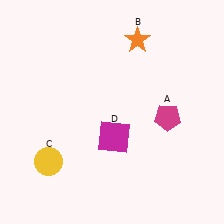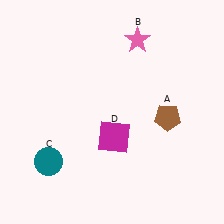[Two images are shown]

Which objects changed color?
A changed from magenta to brown. B changed from orange to pink. C changed from yellow to teal.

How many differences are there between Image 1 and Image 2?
There are 3 differences between the two images.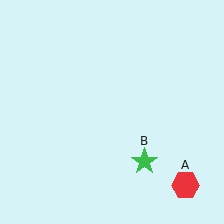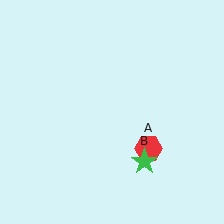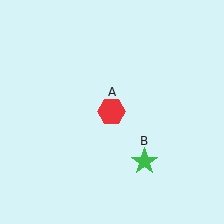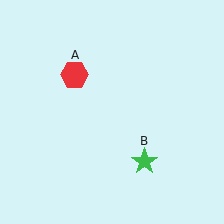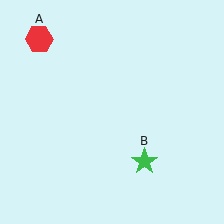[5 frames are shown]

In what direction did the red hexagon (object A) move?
The red hexagon (object A) moved up and to the left.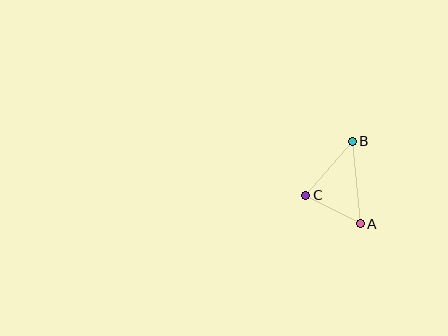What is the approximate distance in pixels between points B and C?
The distance between B and C is approximately 71 pixels.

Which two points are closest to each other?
Points A and C are closest to each other.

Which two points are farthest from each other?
Points A and B are farthest from each other.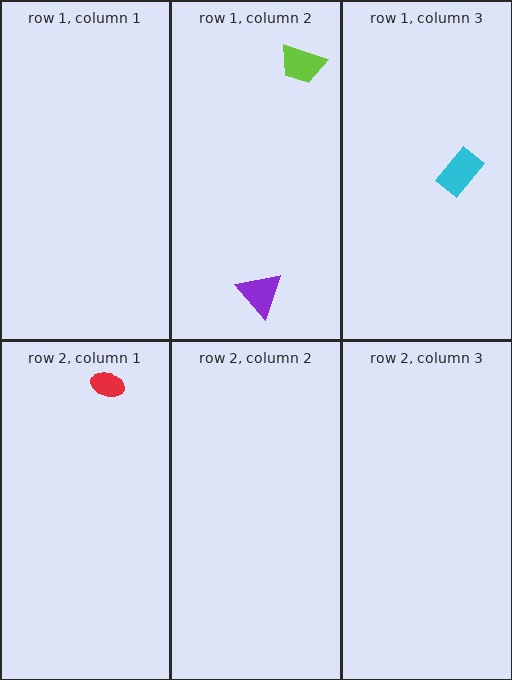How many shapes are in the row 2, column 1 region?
1.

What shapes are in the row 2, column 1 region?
The red ellipse.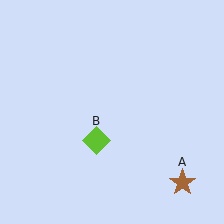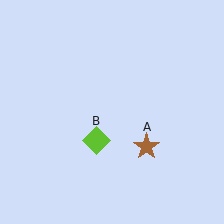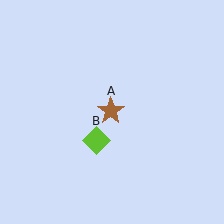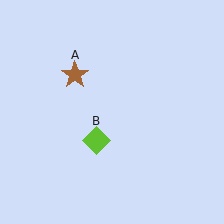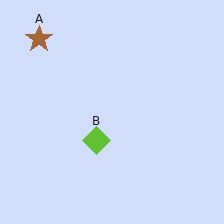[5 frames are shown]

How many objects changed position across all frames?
1 object changed position: brown star (object A).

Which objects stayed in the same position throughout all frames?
Lime diamond (object B) remained stationary.